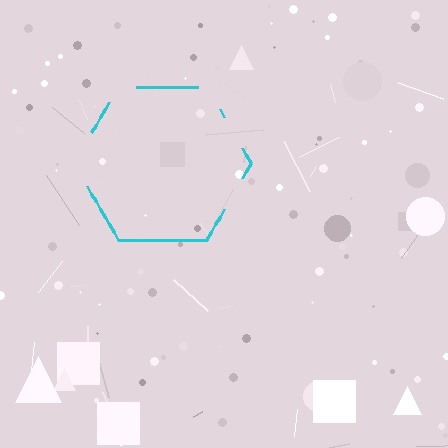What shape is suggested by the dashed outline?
The dashed outline suggests a hexagon.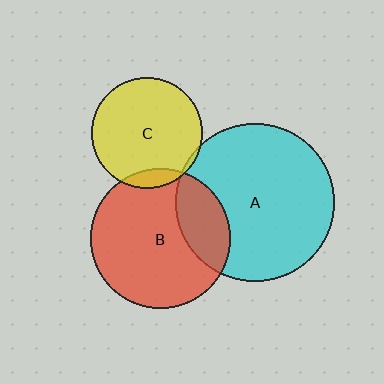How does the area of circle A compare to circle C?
Approximately 2.0 times.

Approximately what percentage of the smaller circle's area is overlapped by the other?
Approximately 5%.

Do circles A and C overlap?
Yes.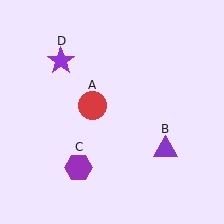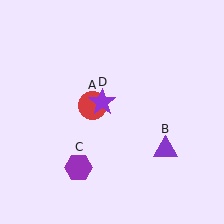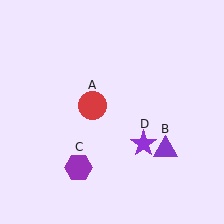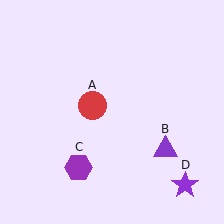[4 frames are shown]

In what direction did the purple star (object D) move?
The purple star (object D) moved down and to the right.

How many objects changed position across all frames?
1 object changed position: purple star (object D).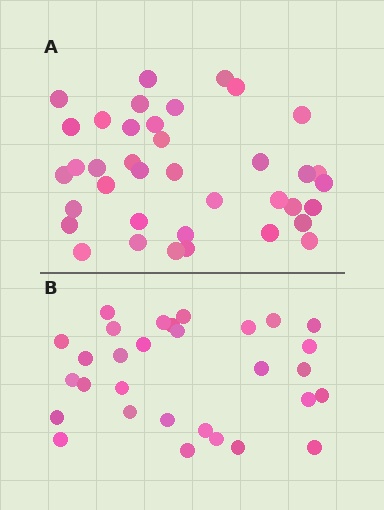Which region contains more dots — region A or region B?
Region A (the top region) has more dots.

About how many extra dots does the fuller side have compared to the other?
Region A has roughly 8 or so more dots than region B.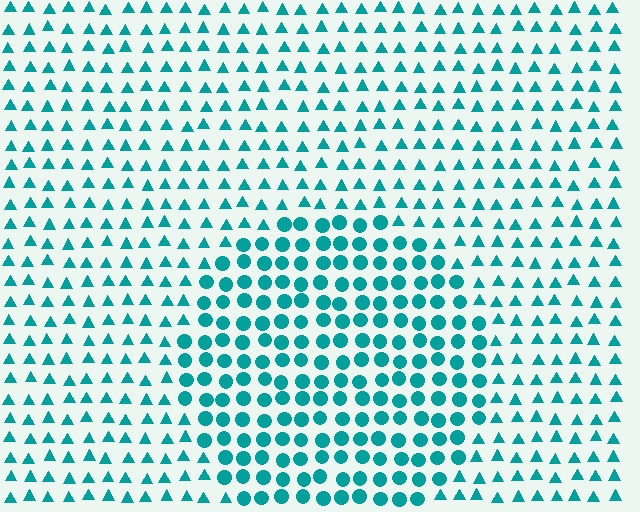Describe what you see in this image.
The image is filled with small teal elements arranged in a uniform grid. A circle-shaped region contains circles, while the surrounding area contains triangles. The boundary is defined purely by the change in element shape.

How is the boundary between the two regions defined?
The boundary is defined by a change in element shape: circles inside vs. triangles outside. All elements share the same color and spacing.